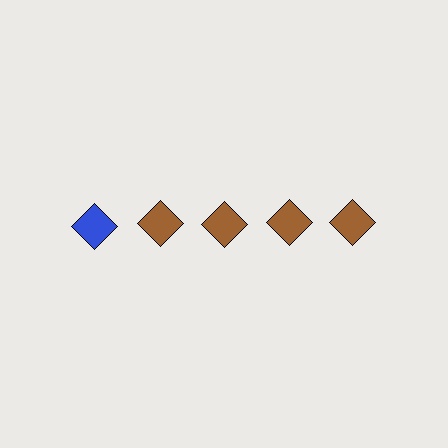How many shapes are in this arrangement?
There are 5 shapes arranged in a grid pattern.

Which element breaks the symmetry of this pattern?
The blue diamond in the top row, leftmost column breaks the symmetry. All other shapes are brown diamonds.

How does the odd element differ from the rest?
It has a different color: blue instead of brown.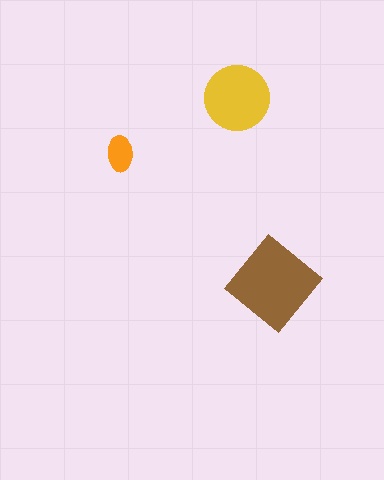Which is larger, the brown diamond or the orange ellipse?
The brown diamond.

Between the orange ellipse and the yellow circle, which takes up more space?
The yellow circle.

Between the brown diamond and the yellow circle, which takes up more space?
The brown diamond.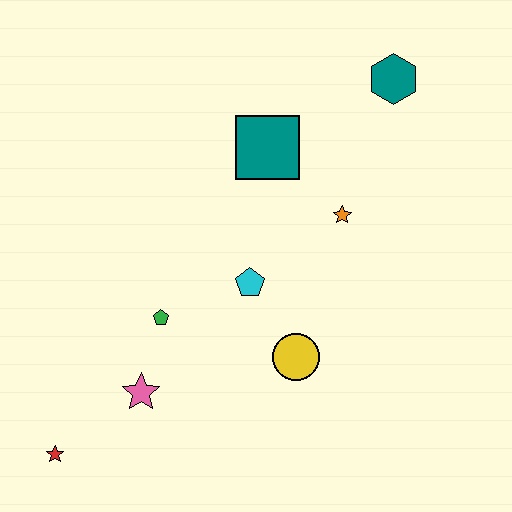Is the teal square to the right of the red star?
Yes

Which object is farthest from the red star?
The teal hexagon is farthest from the red star.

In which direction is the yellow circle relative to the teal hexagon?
The yellow circle is below the teal hexagon.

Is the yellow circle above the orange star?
No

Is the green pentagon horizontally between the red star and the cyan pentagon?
Yes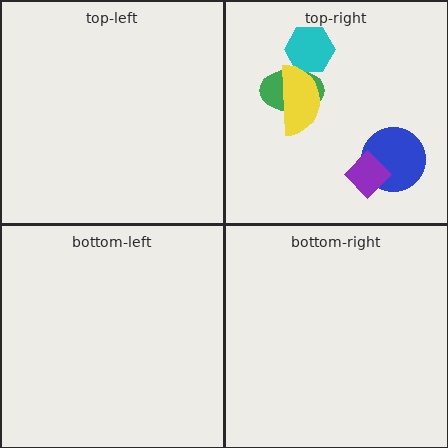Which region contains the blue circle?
The top-right region.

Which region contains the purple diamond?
The top-right region.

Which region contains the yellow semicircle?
The top-right region.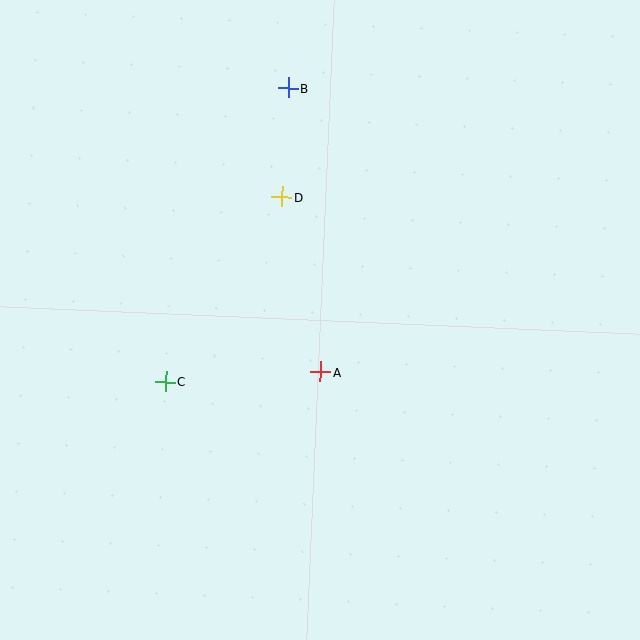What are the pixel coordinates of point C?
Point C is at (165, 382).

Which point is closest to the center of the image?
Point A at (320, 372) is closest to the center.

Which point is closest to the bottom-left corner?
Point C is closest to the bottom-left corner.